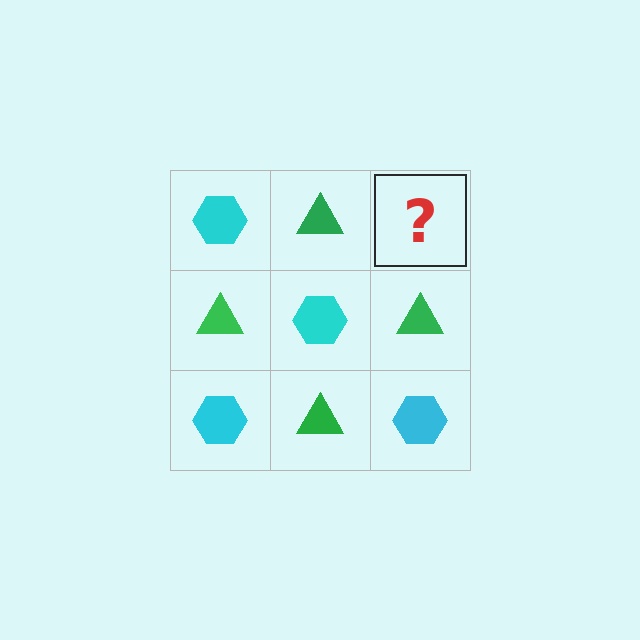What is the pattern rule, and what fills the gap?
The rule is that it alternates cyan hexagon and green triangle in a checkerboard pattern. The gap should be filled with a cyan hexagon.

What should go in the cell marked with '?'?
The missing cell should contain a cyan hexagon.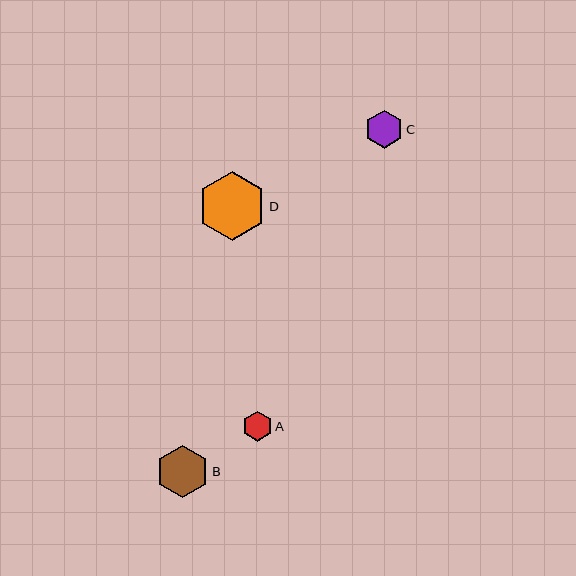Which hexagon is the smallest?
Hexagon A is the smallest with a size of approximately 30 pixels.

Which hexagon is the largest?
Hexagon D is the largest with a size of approximately 69 pixels.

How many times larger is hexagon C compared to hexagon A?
Hexagon C is approximately 1.3 times the size of hexagon A.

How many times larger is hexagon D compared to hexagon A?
Hexagon D is approximately 2.3 times the size of hexagon A.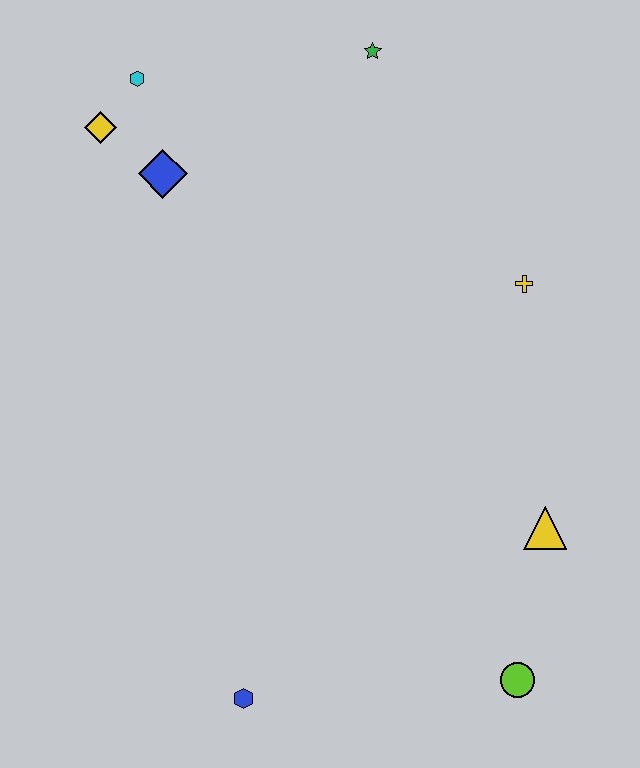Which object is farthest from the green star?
The blue hexagon is farthest from the green star.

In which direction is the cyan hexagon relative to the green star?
The cyan hexagon is to the left of the green star.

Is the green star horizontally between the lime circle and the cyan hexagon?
Yes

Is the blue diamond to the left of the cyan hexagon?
No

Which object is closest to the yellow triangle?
The lime circle is closest to the yellow triangle.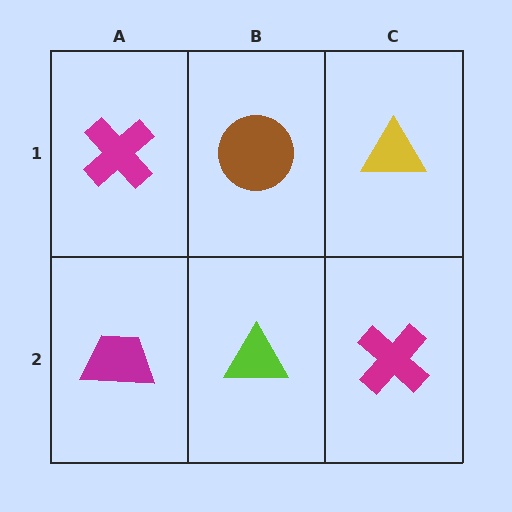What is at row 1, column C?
A yellow triangle.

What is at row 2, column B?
A lime triangle.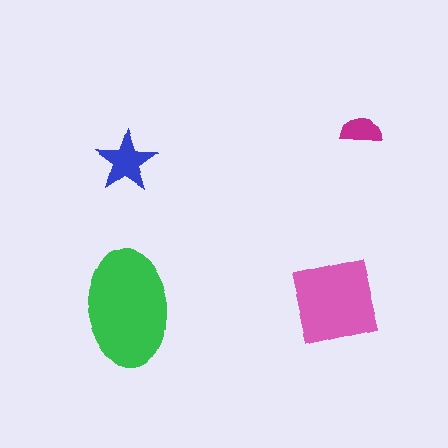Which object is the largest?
The green ellipse.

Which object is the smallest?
The magenta semicircle.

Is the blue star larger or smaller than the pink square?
Smaller.